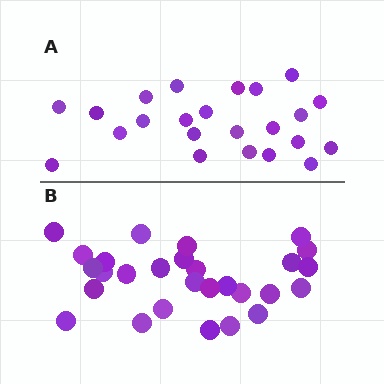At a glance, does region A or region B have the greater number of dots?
Region B (the bottom region) has more dots.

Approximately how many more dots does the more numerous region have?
Region B has about 5 more dots than region A.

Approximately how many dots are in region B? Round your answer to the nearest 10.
About 30 dots. (The exact count is 28, which rounds to 30.)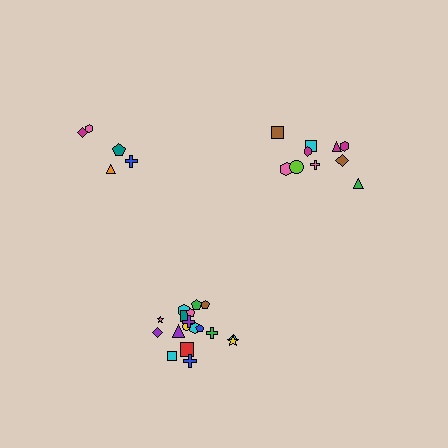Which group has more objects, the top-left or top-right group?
The top-right group.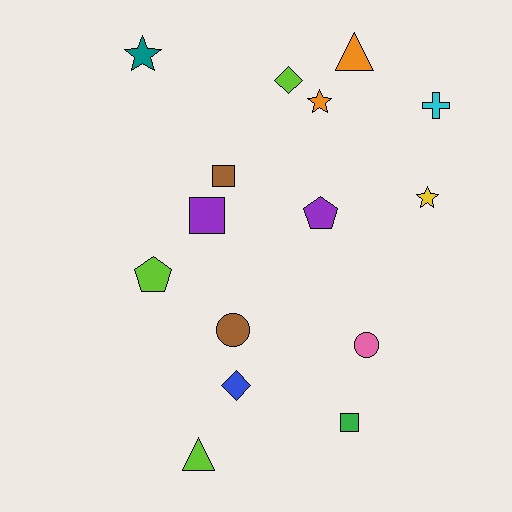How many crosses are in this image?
There is 1 cross.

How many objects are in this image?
There are 15 objects.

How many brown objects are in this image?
There are 2 brown objects.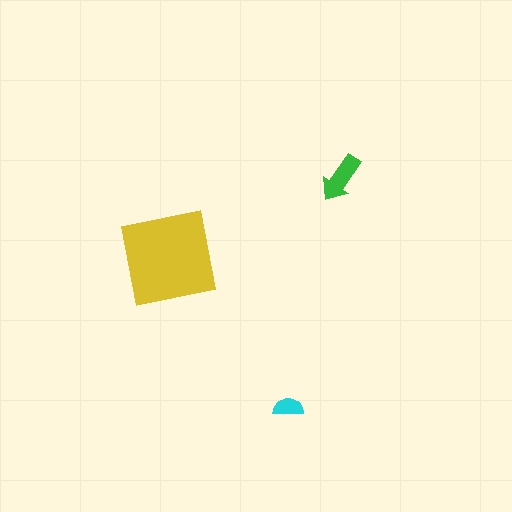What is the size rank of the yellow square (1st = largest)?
1st.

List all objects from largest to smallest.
The yellow square, the green arrow, the cyan semicircle.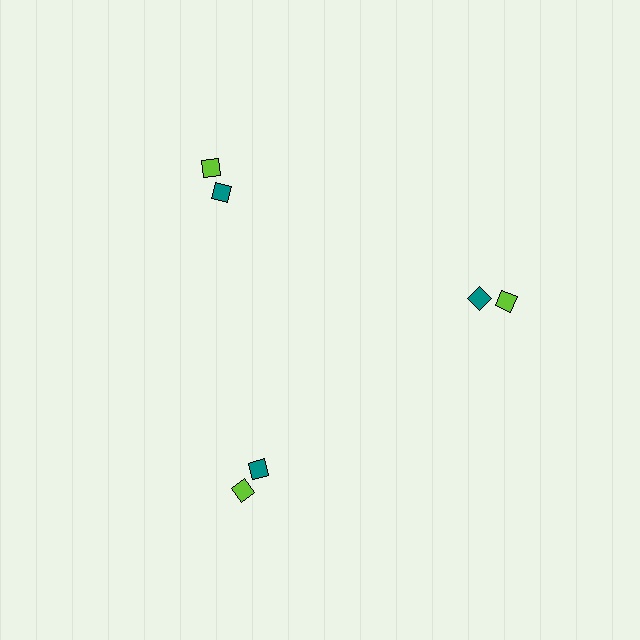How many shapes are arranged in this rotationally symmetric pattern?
There are 6 shapes, arranged in 3 groups of 2.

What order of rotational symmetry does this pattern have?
This pattern has 3-fold rotational symmetry.